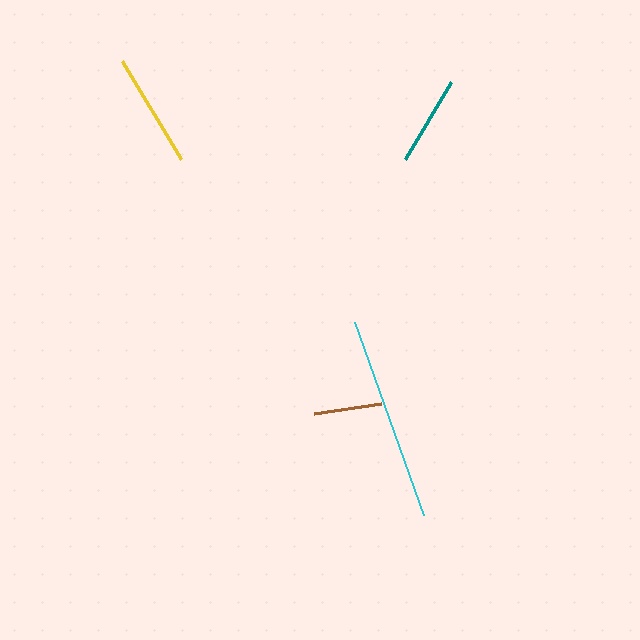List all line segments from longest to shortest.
From longest to shortest: cyan, yellow, teal, brown.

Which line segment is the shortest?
The brown line is the shortest at approximately 68 pixels.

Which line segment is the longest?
The cyan line is the longest at approximately 205 pixels.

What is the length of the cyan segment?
The cyan segment is approximately 205 pixels long.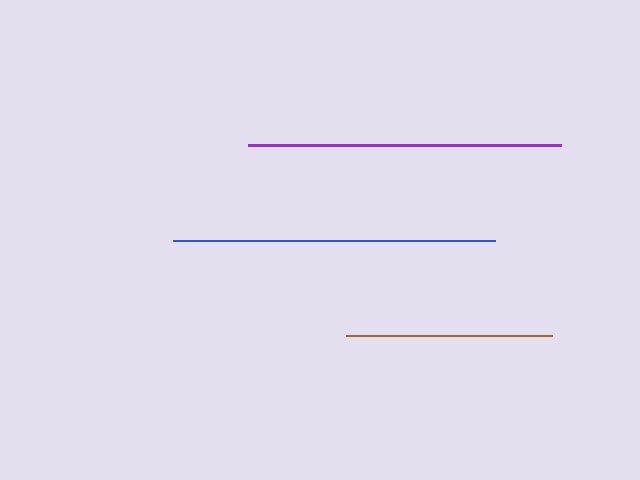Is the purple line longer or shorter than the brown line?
The purple line is longer than the brown line.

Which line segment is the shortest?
The brown line is the shortest at approximately 206 pixels.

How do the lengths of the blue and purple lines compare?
The blue and purple lines are approximately the same length.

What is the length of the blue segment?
The blue segment is approximately 322 pixels long.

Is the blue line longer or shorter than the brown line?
The blue line is longer than the brown line.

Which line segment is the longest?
The blue line is the longest at approximately 322 pixels.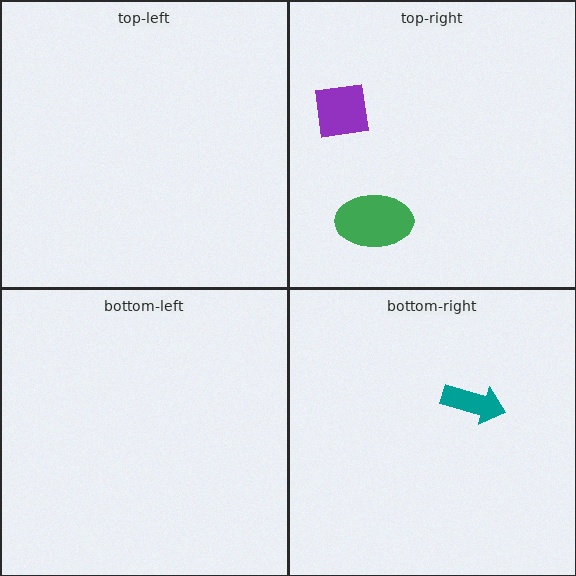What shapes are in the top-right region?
The purple square, the green ellipse.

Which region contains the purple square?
The top-right region.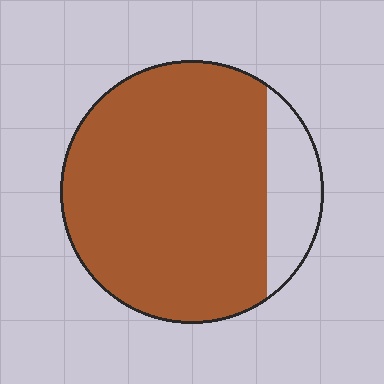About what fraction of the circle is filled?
About five sixths (5/6).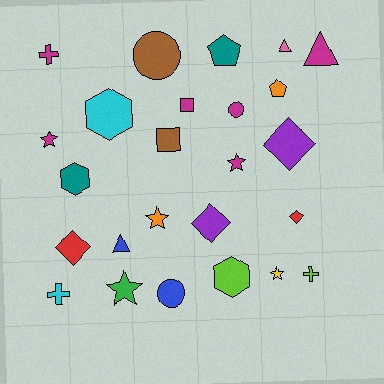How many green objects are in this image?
There is 1 green object.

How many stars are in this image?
There are 5 stars.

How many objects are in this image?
There are 25 objects.